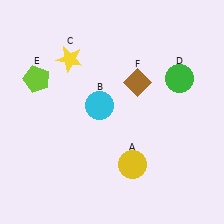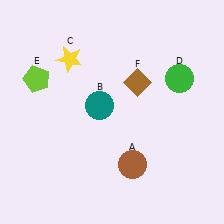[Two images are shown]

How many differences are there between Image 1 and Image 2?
There are 2 differences between the two images.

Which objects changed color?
A changed from yellow to brown. B changed from cyan to teal.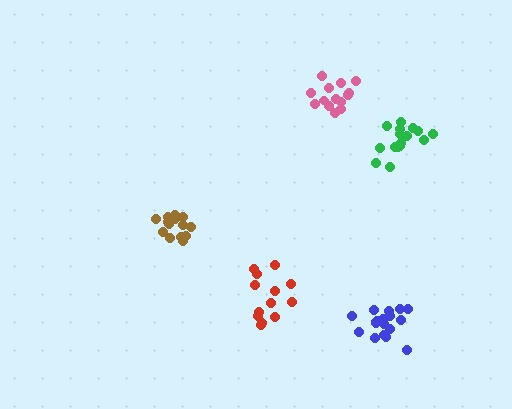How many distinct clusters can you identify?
There are 5 distinct clusters.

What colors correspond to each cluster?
The clusters are colored: brown, red, blue, green, pink.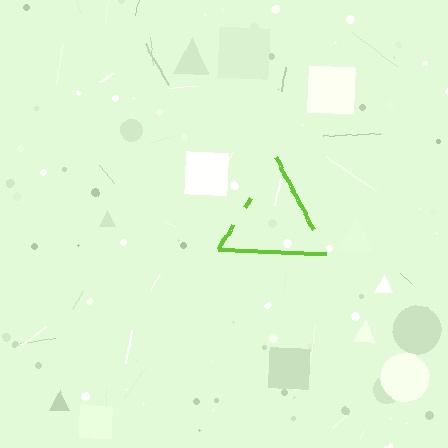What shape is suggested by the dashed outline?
The dashed outline suggests a triangle.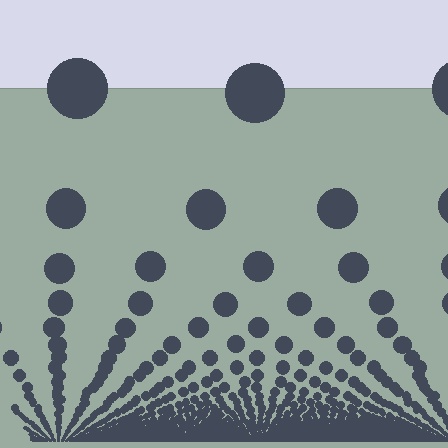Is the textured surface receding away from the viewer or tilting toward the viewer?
The surface appears to tilt toward the viewer. Texture elements get larger and sparser toward the top.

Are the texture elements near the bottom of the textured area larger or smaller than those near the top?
Smaller. The gradient is inverted — elements near the bottom are smaller and denser.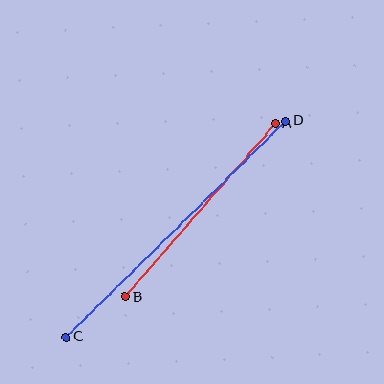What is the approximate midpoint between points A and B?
The midpoint is at approximately (200, 210) pixels.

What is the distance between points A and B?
The distance is approximately 229 pixels.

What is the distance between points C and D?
The distance is approximately 308 pixels.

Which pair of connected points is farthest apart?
Points C and D are farthest apart.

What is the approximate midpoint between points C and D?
The midpoint is at approximately (176, 229) pixels.